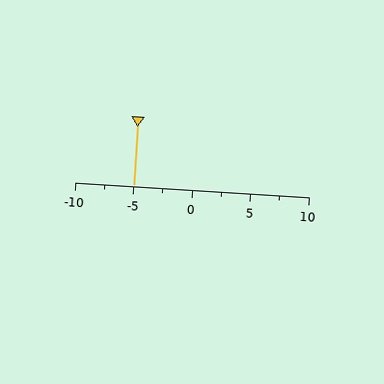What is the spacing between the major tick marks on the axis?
The major ticks are spaced 5 apart.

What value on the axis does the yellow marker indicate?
The marker indicates approximately -5.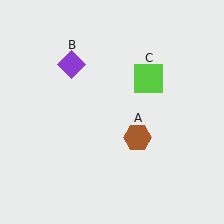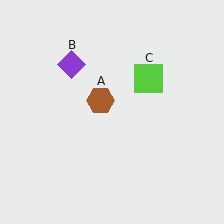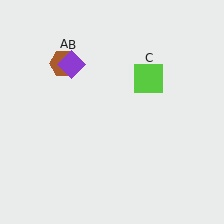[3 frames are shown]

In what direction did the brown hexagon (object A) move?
The brown hexagon (object A) moved up and to the left.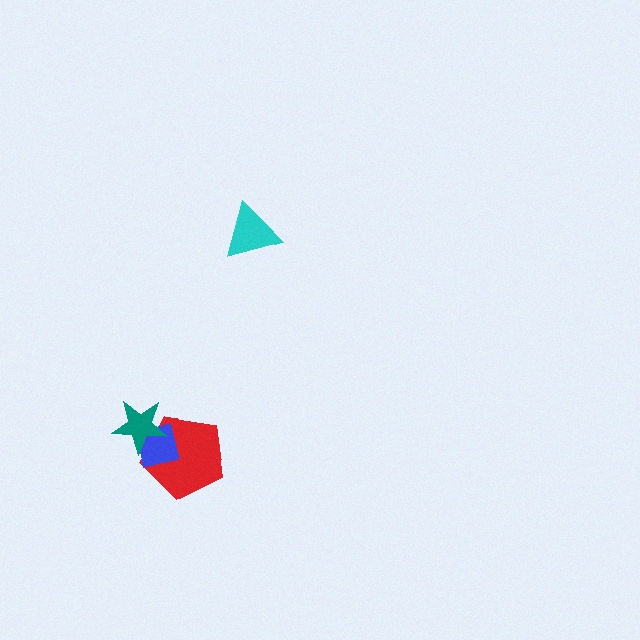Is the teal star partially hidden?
No, no other shape covers it.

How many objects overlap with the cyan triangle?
0 objects overlap with the cyan triangle.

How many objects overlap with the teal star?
2 objects overlap with the teal star.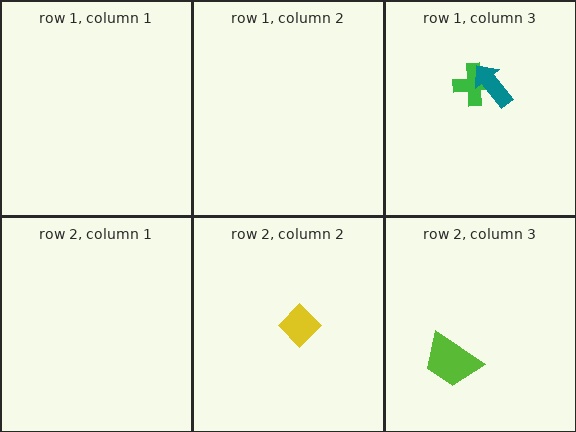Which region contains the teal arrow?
The row 1, column 3 region.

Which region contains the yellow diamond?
The row 2, column 2 region.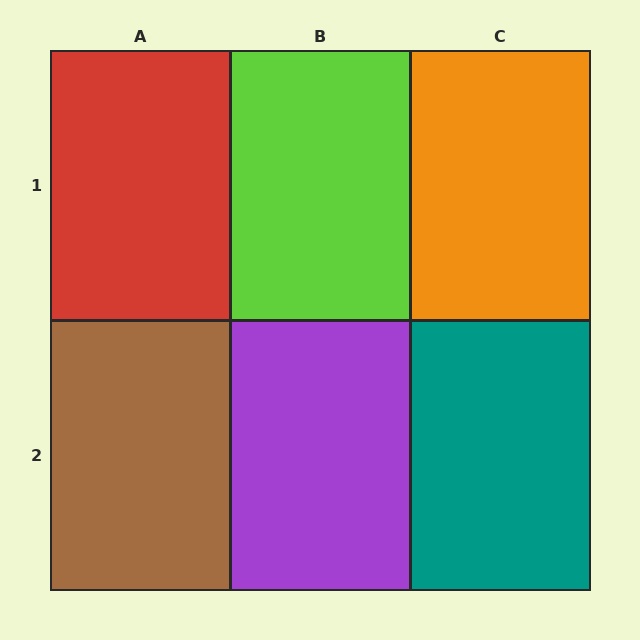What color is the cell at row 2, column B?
Purple.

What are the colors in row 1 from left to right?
Red, lime, orange.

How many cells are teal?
1 cell is teal.